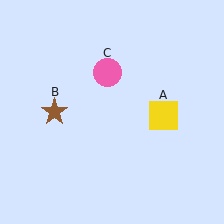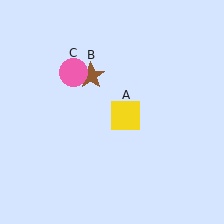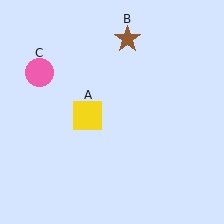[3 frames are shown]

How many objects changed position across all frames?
3 objects changed position: yellow square (object A), brown star (object B), pink circle (object C).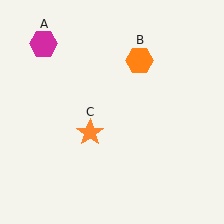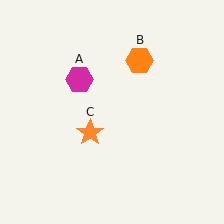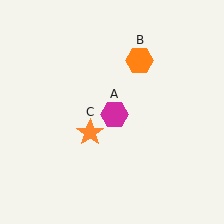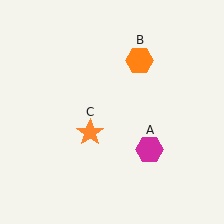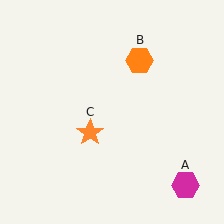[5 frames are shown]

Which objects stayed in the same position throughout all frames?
Orange hexagon (object B) and orange star (object C) remained stationary.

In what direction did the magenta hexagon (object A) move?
The magenta hexagon (object A) moved down and to the right.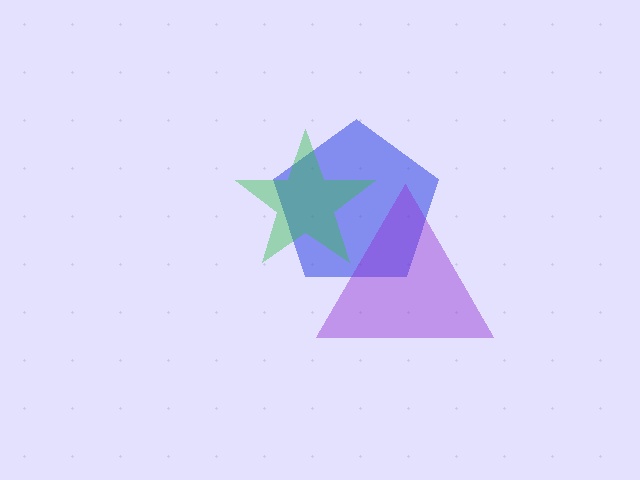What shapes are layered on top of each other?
The layered shapes are: a blue pentagon, a green star, a purple triangle.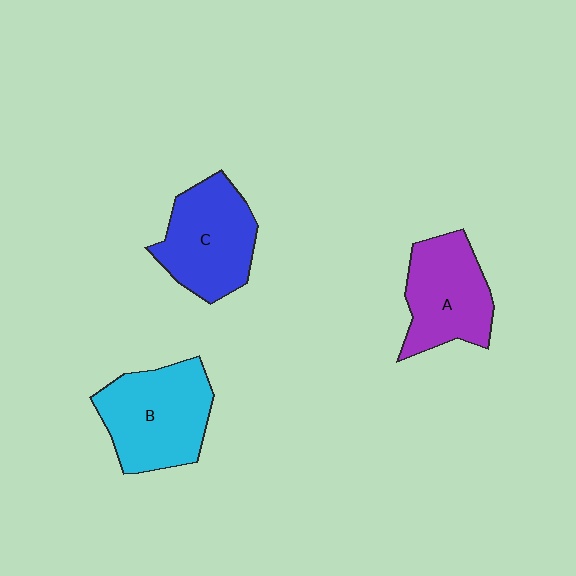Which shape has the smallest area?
Shape A (purple).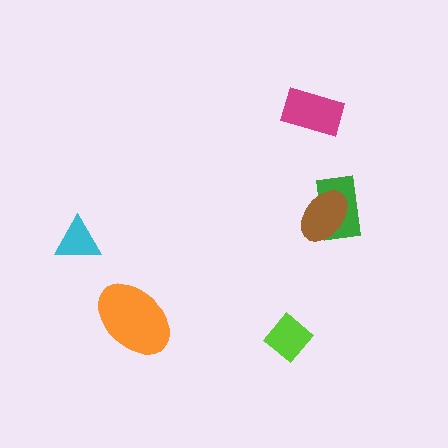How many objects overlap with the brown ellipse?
1 object overlaps with the brown ellipse.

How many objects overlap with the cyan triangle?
0 objects overlap with the cyan triangle.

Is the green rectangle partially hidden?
Yes, it is partially covered by another shape.